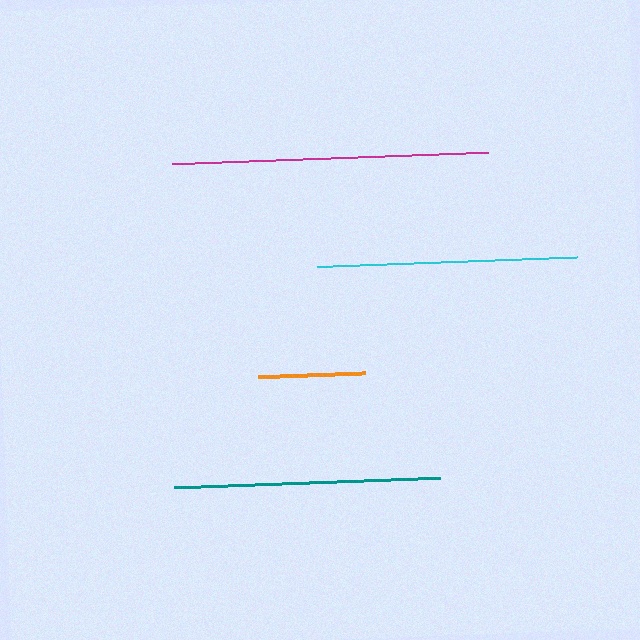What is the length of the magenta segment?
The magenta segment is approximately 316 pixels long.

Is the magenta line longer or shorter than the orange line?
The magenta line is longer than the orange line.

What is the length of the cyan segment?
The cyan segment is approximately 260 pixels long.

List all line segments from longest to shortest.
From longest to shortest: magenta, teal, cyan, orange.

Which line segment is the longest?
The magenta line is the longest at approximately 316 pixels.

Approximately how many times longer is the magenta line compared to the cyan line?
The magenta line is approximately 1.2 times the length of the cyan line.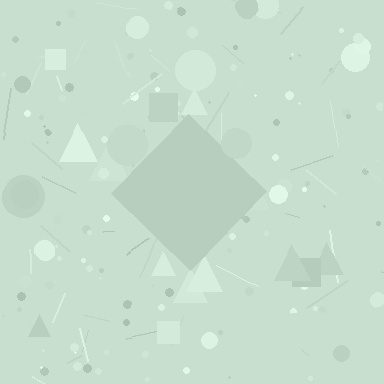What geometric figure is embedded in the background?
A diamond is embedded in the background.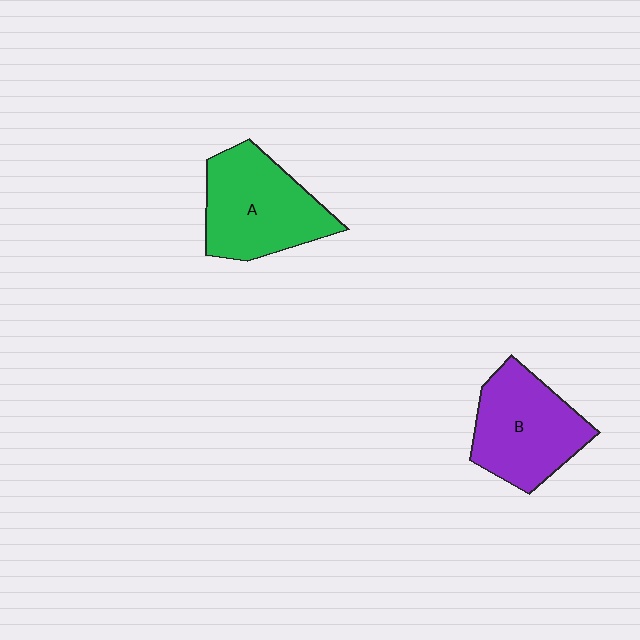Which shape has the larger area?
Shape A (green).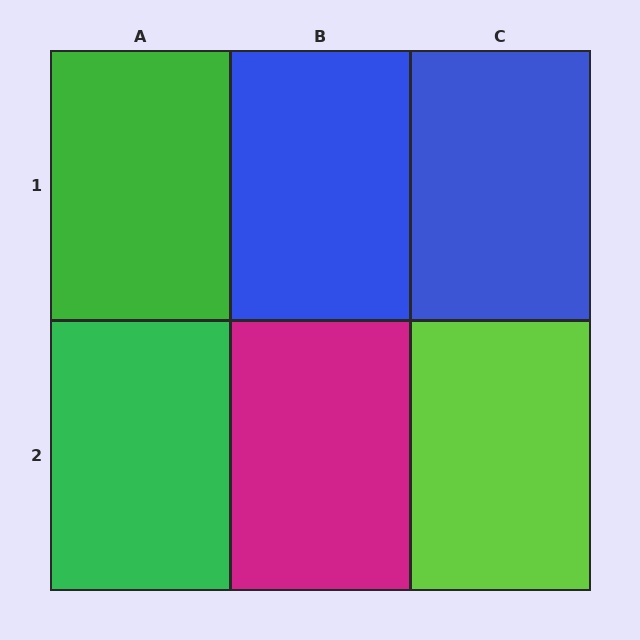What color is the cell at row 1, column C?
Blue.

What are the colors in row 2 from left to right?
Green, magenta, lime.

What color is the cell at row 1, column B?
Blue.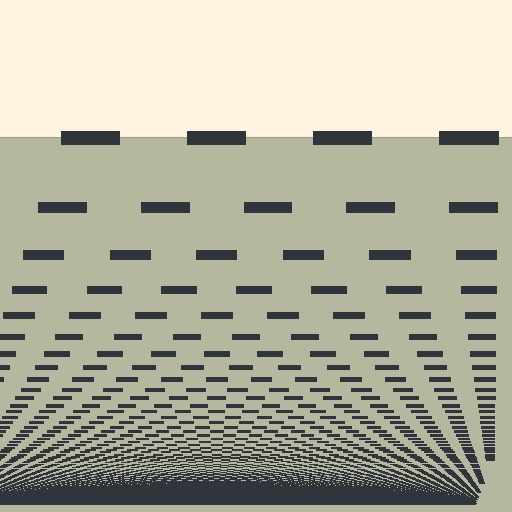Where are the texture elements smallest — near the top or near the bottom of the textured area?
Near the bottom.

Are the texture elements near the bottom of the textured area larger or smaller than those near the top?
Smaller. The gradient is inverted — elements near the bottom are smaller and denser.